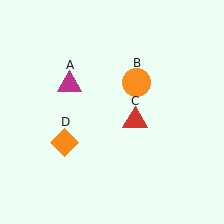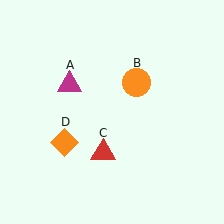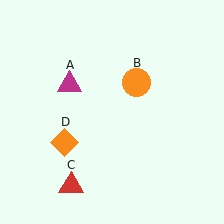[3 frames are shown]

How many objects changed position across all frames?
1 object changed position: red triangle (object C).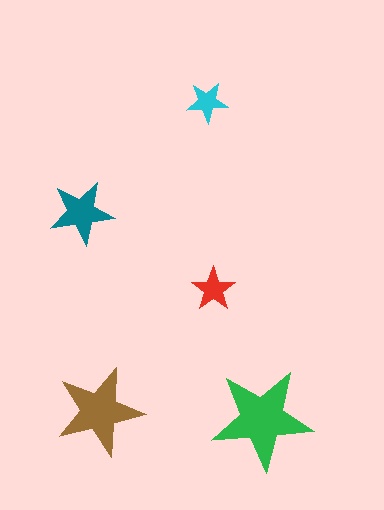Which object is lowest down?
The green star is bottommost.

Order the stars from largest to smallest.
the green one, the brown one, the teal one, the red one, the cyan one.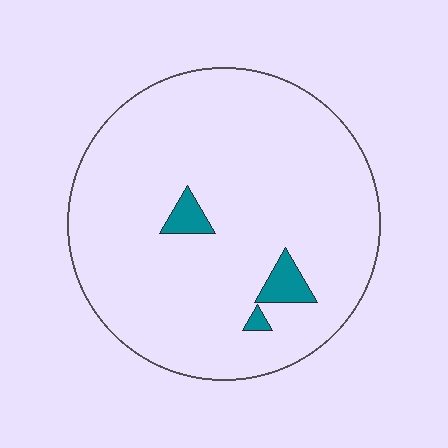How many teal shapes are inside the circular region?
3.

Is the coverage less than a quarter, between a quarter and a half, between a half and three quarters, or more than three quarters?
Less than a quarter.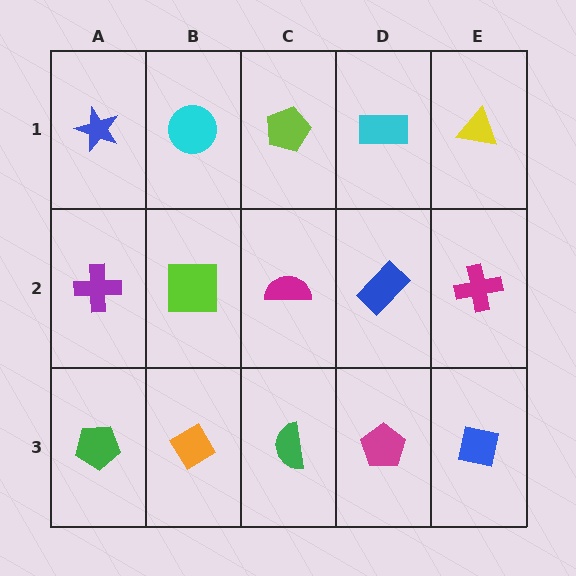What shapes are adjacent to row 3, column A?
A purple cross (row 2, column A), an orange diamond (row 3, column B).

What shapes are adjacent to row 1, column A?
A purple cross (row 2, column A), a cyan circle (row 1, column B).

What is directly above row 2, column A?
A blue star.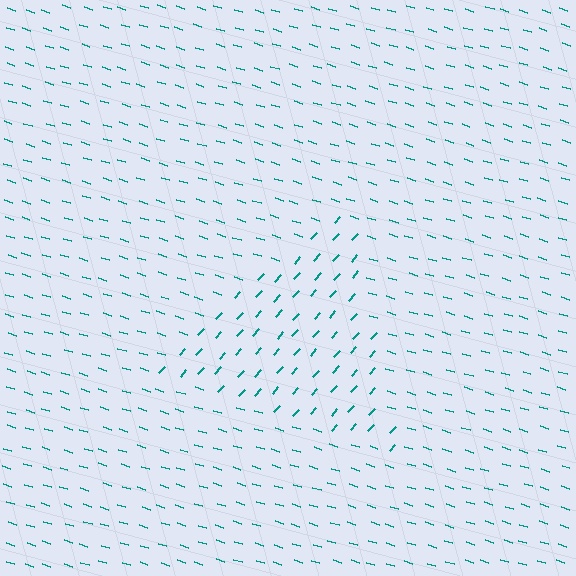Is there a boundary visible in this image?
Yes, there is a texture boundary formed by a change in line orientation.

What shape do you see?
I see a triangle.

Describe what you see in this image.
The image is filled with small teal line segments. A triangle region in the image has lines oriented differently from the surrounding lines, creating a visible texture boundary.